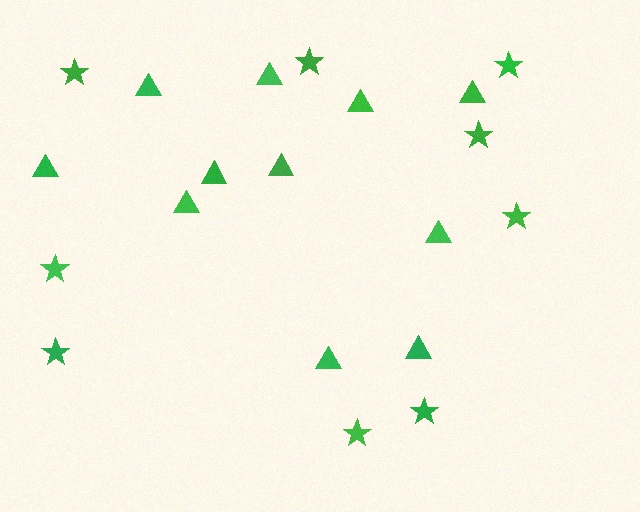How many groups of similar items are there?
There are 2 groups: one group of triangles (11) and one group of stars (9).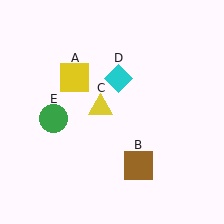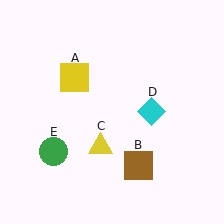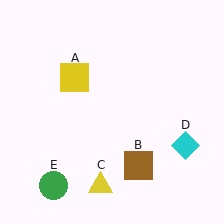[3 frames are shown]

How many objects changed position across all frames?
3 objects changed position: yellow triangle (object C), cyan diamond (object D), green circle (object E).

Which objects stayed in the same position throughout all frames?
Yellow square (object A) and brown square (object B) remained stationary.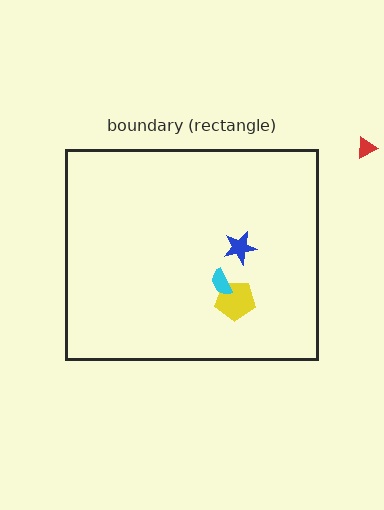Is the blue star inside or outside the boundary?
Inside.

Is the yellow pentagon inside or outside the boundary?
Inside.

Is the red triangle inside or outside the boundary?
Outside.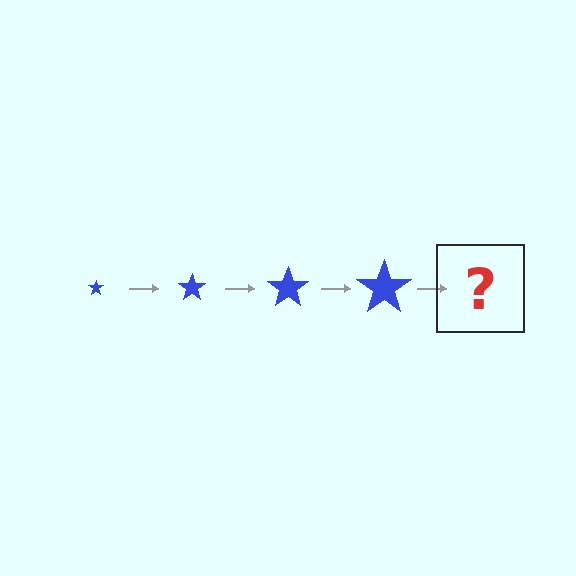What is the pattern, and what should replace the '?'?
The pattern is that the star gets progressively larger each step. The '?' should be a blue star, larger than the previous one.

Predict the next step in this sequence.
The next step is a blue star, larger than the previous one.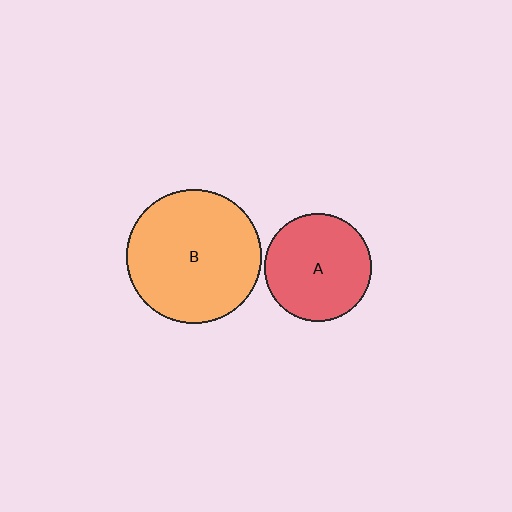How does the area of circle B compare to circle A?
Approximately 1.6 times.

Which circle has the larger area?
Circle B (orange).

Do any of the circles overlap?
No, none of the circles overlap.